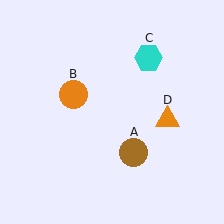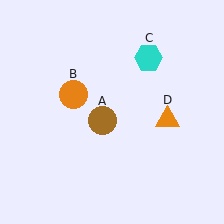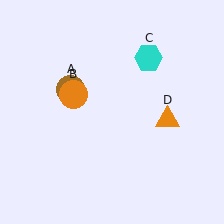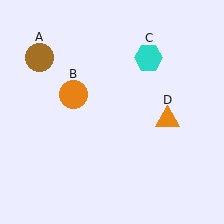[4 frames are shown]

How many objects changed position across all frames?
1 object changed position: brown circle (object A).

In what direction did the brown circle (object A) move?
The brown circle (object A) moved up and to the left.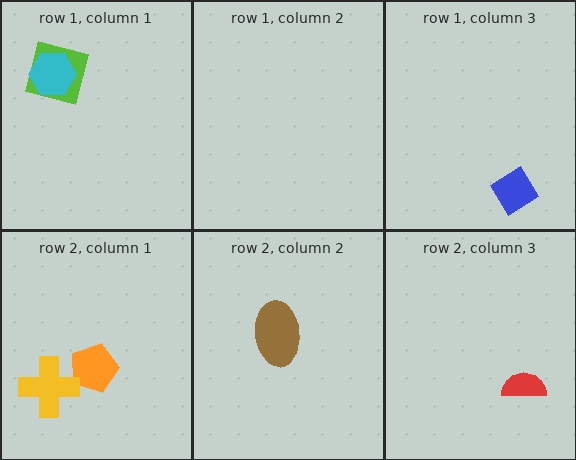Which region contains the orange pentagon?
The row 2, column 1 region.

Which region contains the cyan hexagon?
The row 1, column 1 region.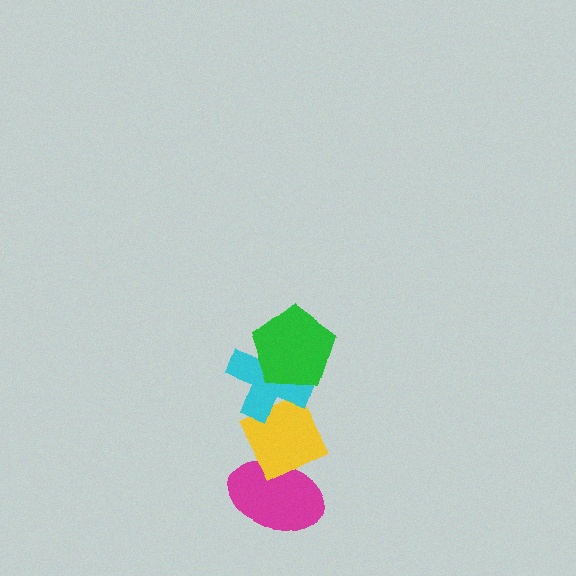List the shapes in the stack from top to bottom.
From top to bottom: the green pentagon, the cyan cross, the yellow diamond, the magenta ellipse.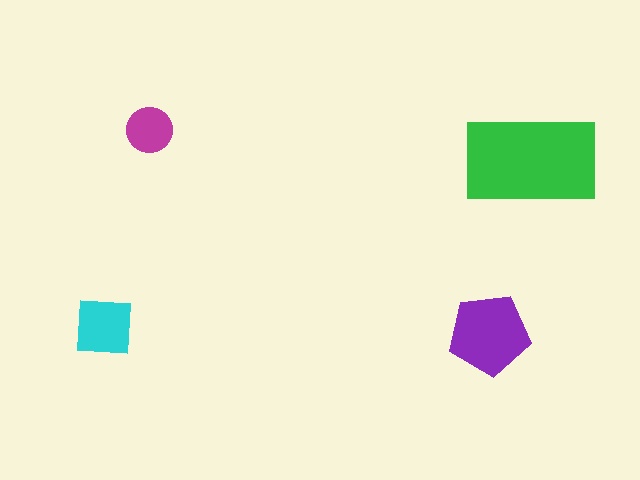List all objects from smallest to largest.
The magenta circle, the cyan square, the purple pentagon, the green rectangle.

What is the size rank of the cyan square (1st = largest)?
3rd.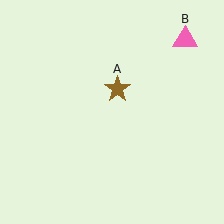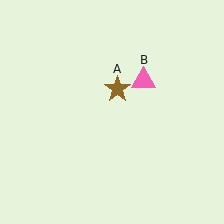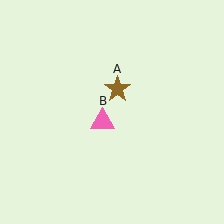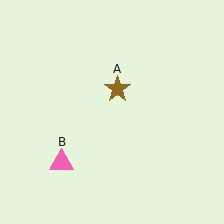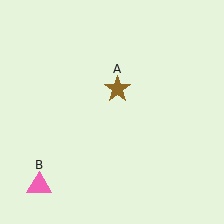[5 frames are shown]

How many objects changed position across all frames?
1 object changed position: pink triangle (object B).